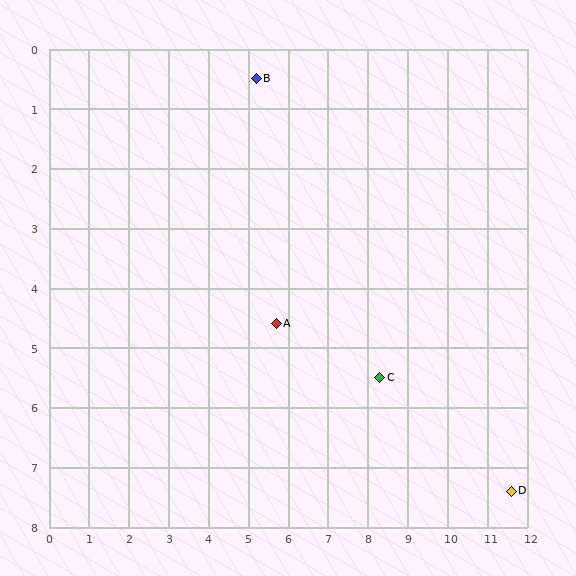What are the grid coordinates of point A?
Point A is at approximately (5.7, 4.6).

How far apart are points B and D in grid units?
Points B and D are about 9.4 grid units apart.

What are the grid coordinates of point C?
Point C is at approximately (8.3, 5.5).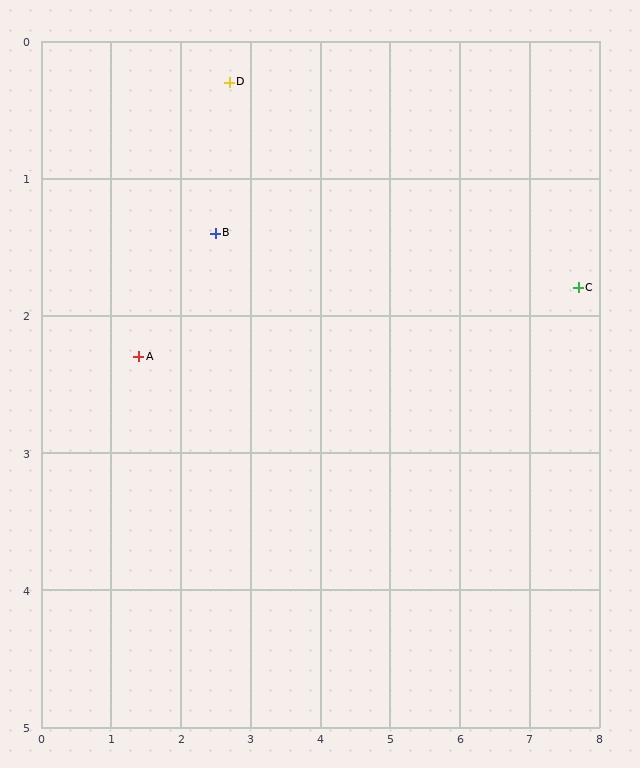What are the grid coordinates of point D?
Point D is at approximately (2.7, 0.3).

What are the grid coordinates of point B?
Point B is at approximately (2.5, 1.4).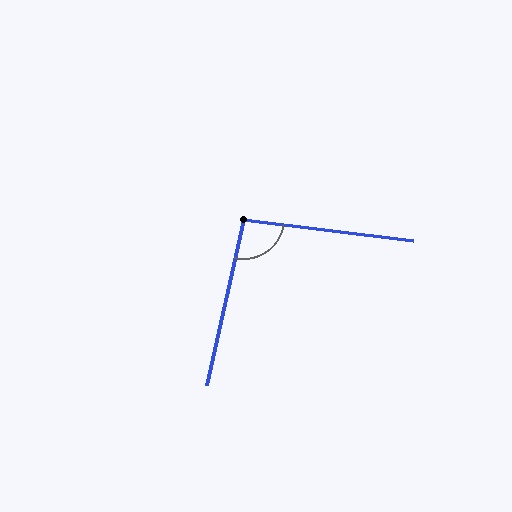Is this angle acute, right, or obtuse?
It is obtuse.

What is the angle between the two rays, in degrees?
Approximately 96 degrees.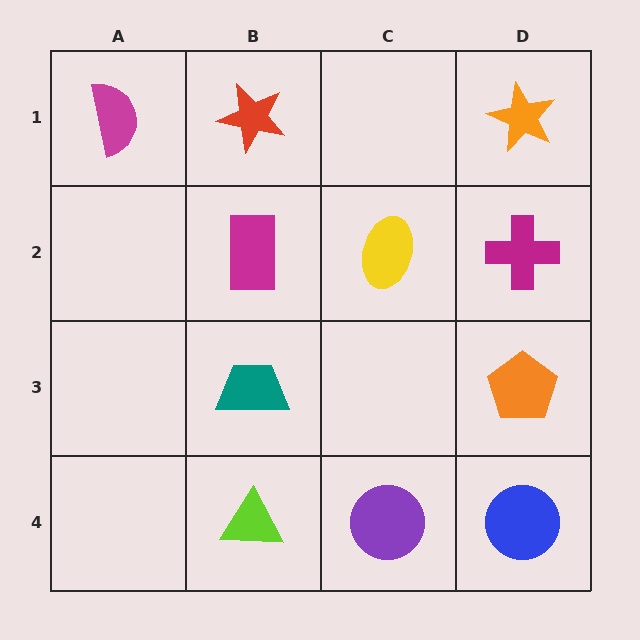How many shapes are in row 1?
3 shapes.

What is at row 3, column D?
An orange pentagon.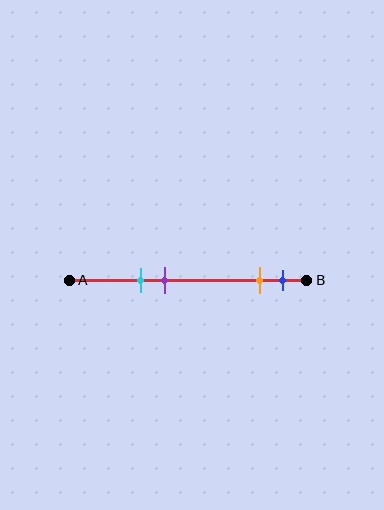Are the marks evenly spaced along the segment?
No, the marks are not evenly spaced.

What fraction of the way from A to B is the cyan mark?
The cyan mark is approximately 30% (0.3) of the way from A to B.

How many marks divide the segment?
There are 4 marks dividing the segment.